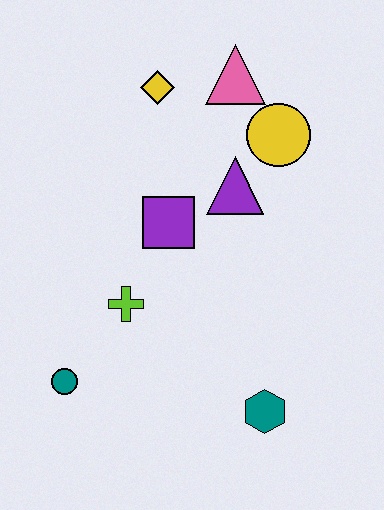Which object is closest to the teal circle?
The lime cross is closest to the teal circle.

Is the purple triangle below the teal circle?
No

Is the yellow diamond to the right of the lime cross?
Yes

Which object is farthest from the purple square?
The teal hexagon is farthest from the purple square.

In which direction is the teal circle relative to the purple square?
The teal circle is below the purple square.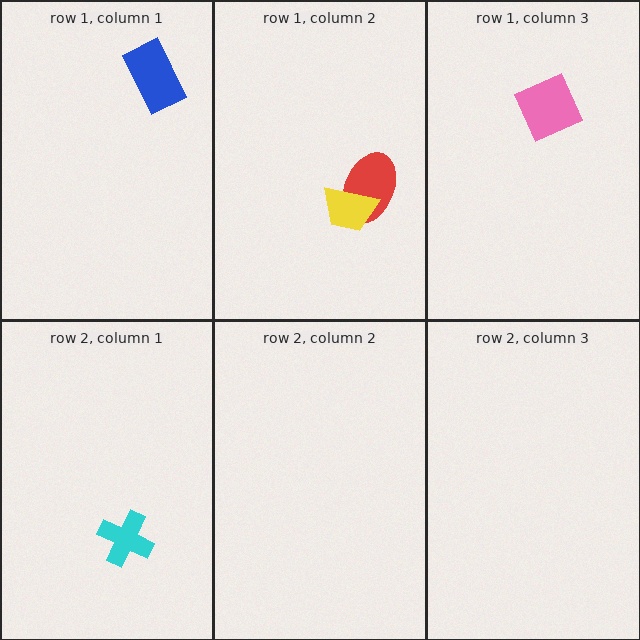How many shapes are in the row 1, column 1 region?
1.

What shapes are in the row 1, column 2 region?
The red ellipse, the yellow trapezoid.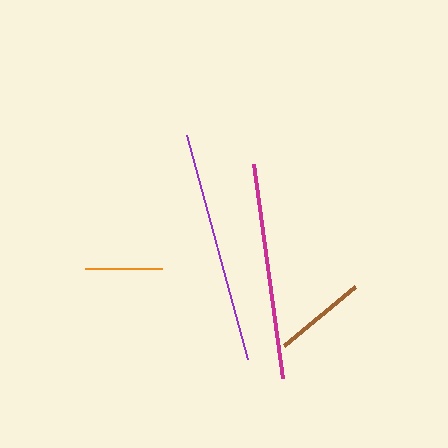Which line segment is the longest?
The purple line is the longest at approximately 232 pixels.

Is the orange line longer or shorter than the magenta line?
The magenta line is longer than the orange line.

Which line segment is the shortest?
The orange line is the shortest at approximately 77 pixels.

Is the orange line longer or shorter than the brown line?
The brown line is longer than the orange line.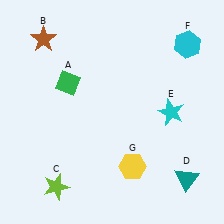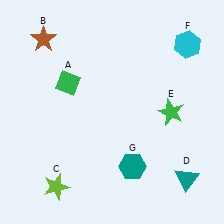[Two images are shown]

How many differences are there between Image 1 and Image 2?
There are 2 differences between the two images.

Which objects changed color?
E changed from cyan to green. G changed from yellow to teal.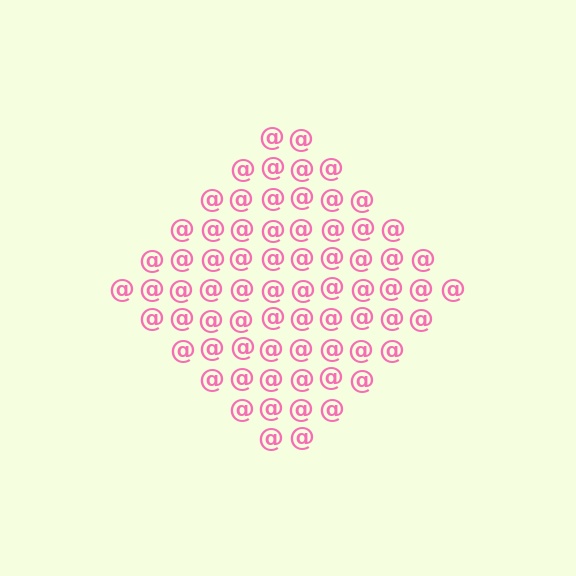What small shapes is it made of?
It is made of small at signs.